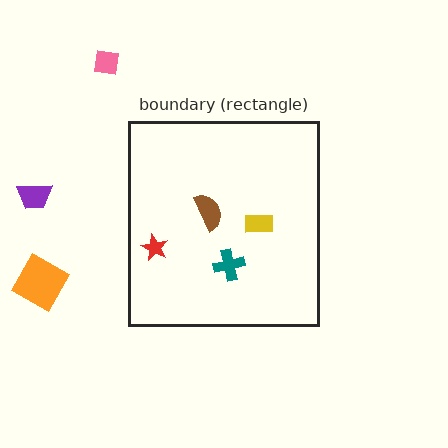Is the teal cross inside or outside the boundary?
Inside.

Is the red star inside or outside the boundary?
Inside.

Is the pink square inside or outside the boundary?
Outside.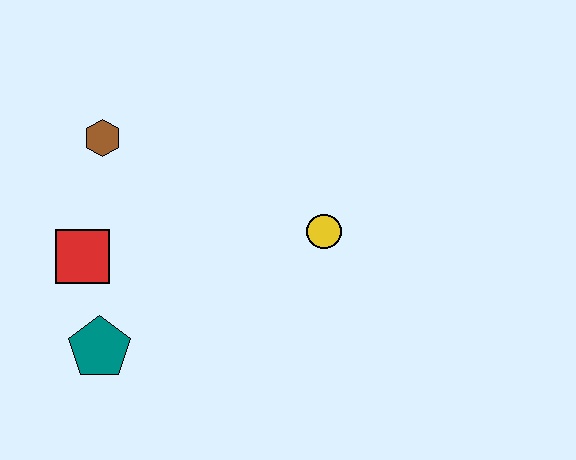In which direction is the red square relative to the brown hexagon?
The red square is below the brown hexagon.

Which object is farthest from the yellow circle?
The teal pentagon is farthest from the yellow circle.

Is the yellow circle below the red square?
No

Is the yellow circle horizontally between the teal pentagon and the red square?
No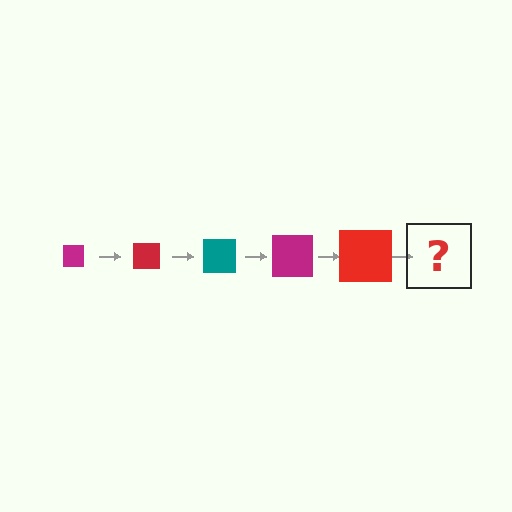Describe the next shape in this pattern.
It should be a teal square, larger than the previous one.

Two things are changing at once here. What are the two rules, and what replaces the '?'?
The two rules are that the square grows larger each step and the color cycles through magenta, red, and teal. The '?' should be a teal square, larger than the previous one.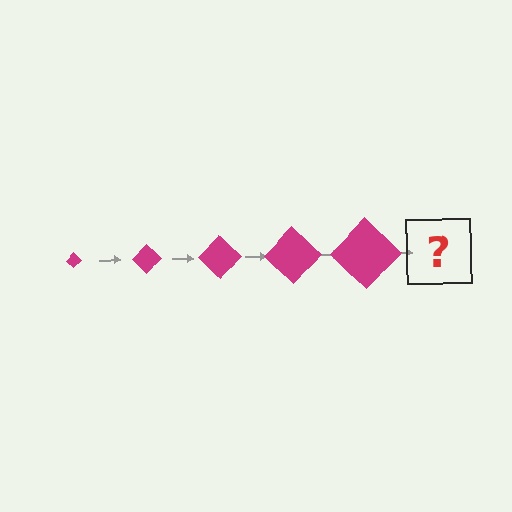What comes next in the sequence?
The next element should be a magenta diamond, larger than the previous one.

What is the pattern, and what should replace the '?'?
The pattern is that the diamond gets progressively larger each step. The '?' should be a magenta diamond, larger than the previous one.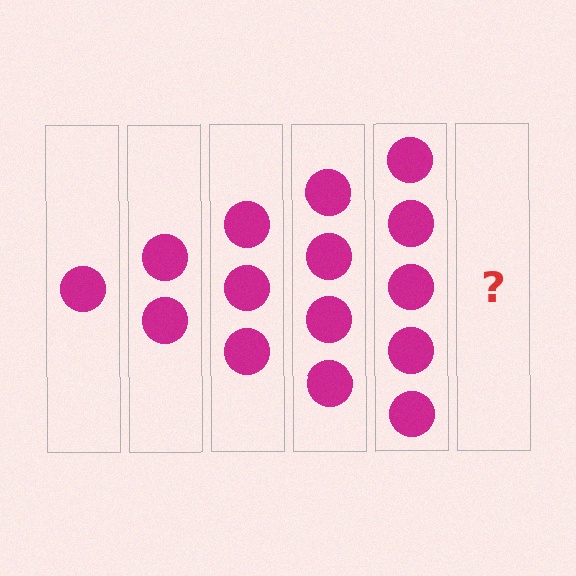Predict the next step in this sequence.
The next step is 6 circles.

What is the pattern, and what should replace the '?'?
The pattern is that each step adds one more circle. The '?' should be 6 circles.